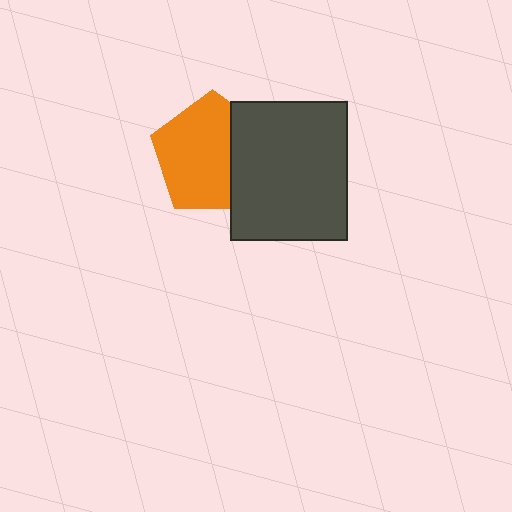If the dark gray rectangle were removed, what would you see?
You would see the complete orange pentagon.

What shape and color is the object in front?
The object in front is a dark gray rectangle.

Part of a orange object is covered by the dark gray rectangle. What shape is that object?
It is a pentagon.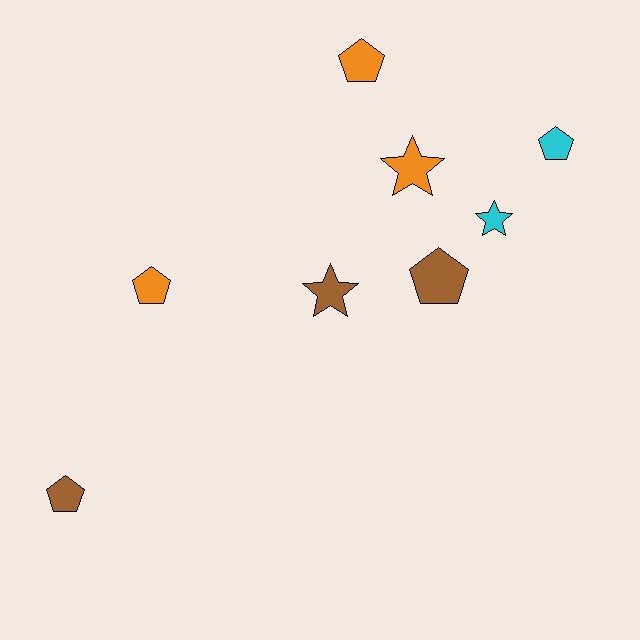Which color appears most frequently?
Brown, with 3 objects.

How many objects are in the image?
There are 8 objects.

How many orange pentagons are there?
There are 2 orange pentagons.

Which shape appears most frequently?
Pentagon, with 5 objects.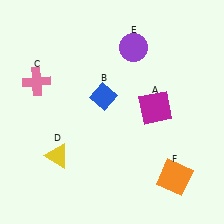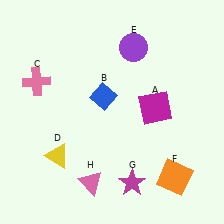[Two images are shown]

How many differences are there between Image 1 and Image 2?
There are 2 differences between the two images.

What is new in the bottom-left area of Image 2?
A pink triangle (H) was added in the bottom-left area of Image 2.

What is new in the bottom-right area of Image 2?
A magenta star (G) was added in the bottom-right area of Image 2.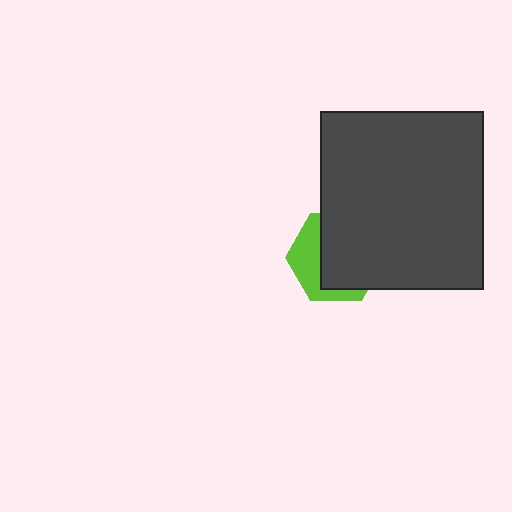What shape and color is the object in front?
The object in front is a dark gray rectangle.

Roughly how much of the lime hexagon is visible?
A small part of it is visible (roughly 37%).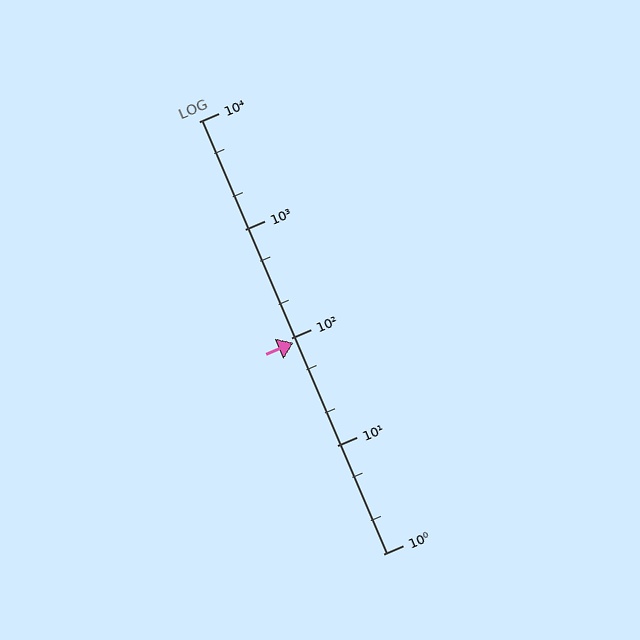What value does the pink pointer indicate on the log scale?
The pointer indicates approximately 89.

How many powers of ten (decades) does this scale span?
The scale spans 4 decades, from 1 to 10000.